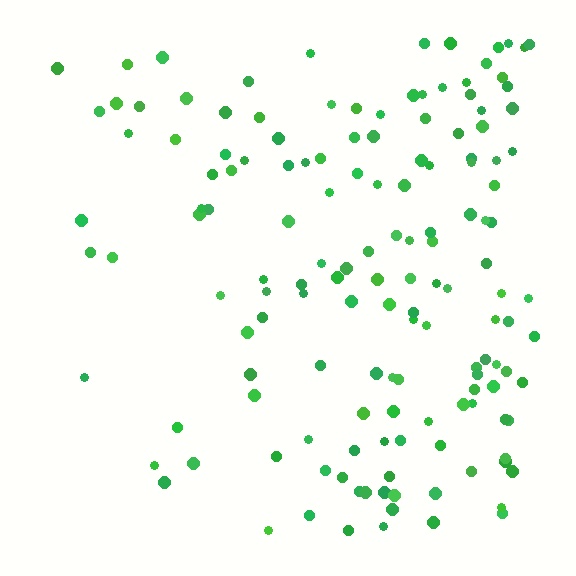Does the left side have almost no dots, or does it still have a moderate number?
Still a moderate number, just noticeably fewer than the right.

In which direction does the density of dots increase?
From left to right, with the right side densest.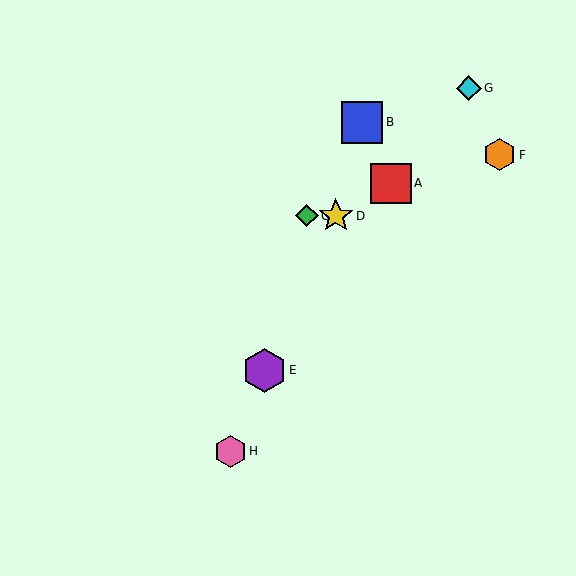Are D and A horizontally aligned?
No, D is at y≈216 and A is at y≈183.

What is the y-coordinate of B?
Object B is at y≈122.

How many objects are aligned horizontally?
2 objects (C, D) are aligned horizontally.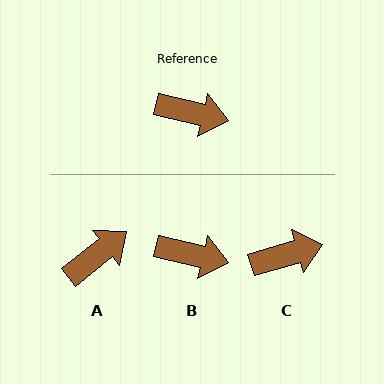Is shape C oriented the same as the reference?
No, it is off by about 30 degrees.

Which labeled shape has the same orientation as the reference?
B.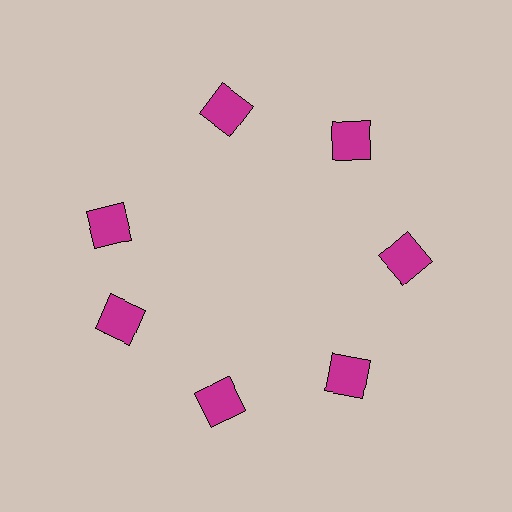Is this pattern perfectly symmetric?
No. The 7 magenta squares are arranged in a ring, but one element near the 10 o'clock position is rotated out of alignment along the ring, breaking the 7-fold rotational symmetry.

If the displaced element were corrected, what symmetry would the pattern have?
It would have 7-fold rotational symmetry — the pattern would map onto itself every 51 degrees.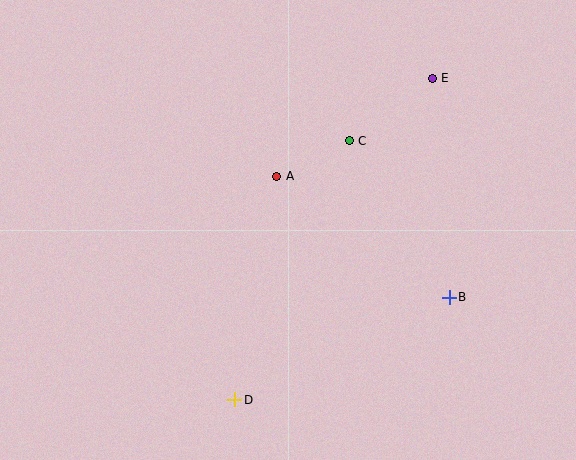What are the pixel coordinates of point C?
Point C is at (349, 141).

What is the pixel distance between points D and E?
The distance between D and E is 377 pixels.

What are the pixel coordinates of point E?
Point E is at (432, 78).